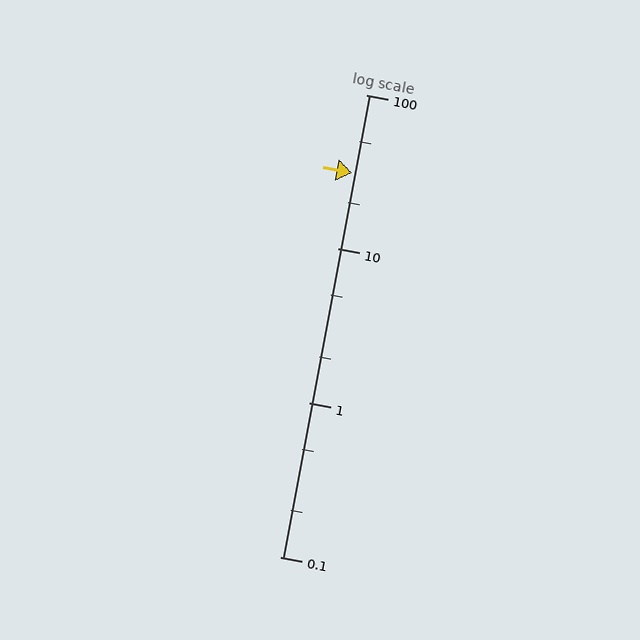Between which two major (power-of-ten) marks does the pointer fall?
The pointer is between 10 and 100.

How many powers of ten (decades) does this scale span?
The scale spans 3 decades, from 0.1 to 100.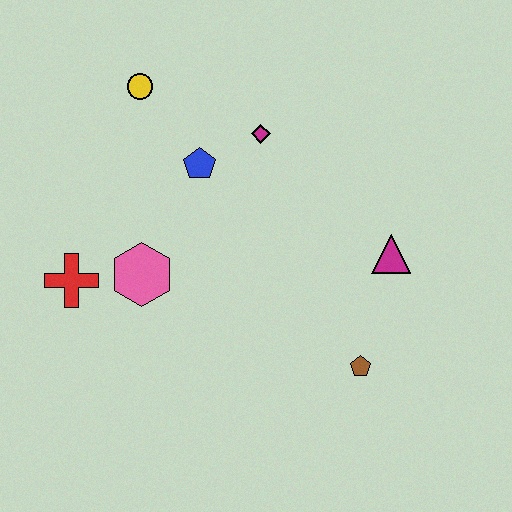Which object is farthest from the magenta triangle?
The red cross is farthest from the magenta triangle.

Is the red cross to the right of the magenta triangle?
No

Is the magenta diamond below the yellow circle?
Yes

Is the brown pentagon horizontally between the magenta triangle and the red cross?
Yes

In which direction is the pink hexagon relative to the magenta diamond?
The pink hexagon is below the magenta diamond.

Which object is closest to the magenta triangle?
The brown pentagon is closest to the magenta triangle.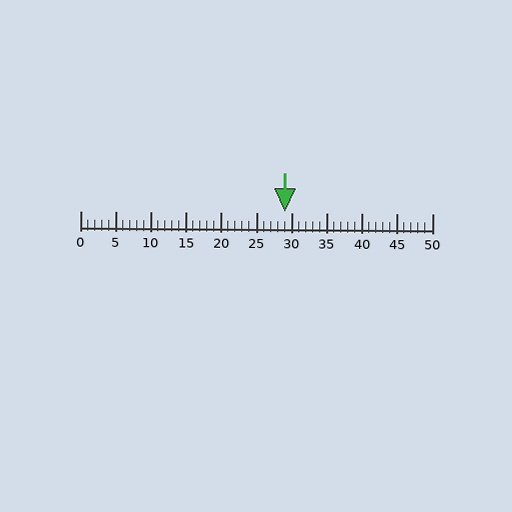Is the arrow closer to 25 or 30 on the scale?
The arrow is closer to 30.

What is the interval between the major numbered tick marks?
The major tick marks are spaced 5 units apart.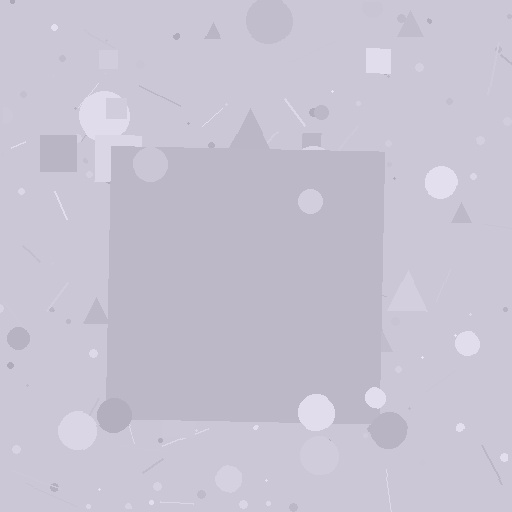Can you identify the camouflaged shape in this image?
The camouflaged shape is a square.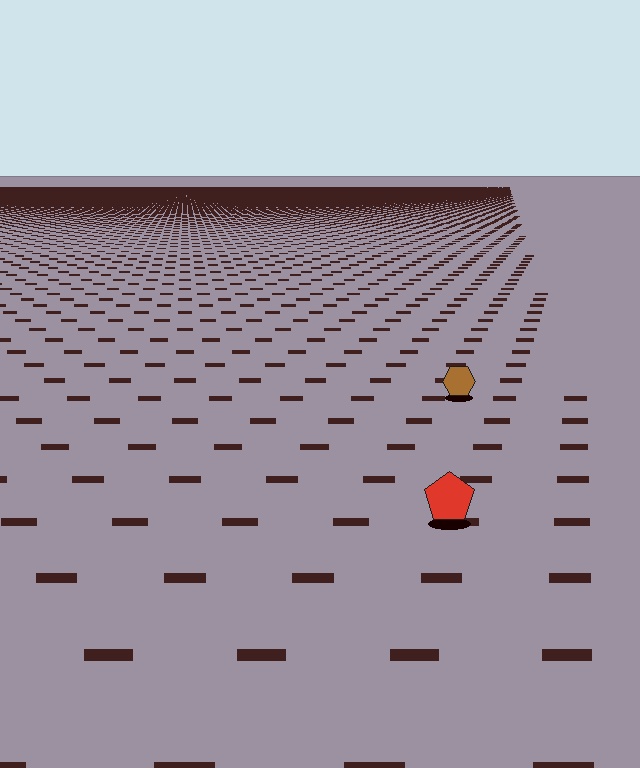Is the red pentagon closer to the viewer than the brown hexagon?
Yes. The red pentagon is closer — you can tell from the texture gradient: the ground texture is coarser near it.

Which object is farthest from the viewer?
The brown hexagon is farthest from the viewer. It appears smaller and the ground texture around it is denser.